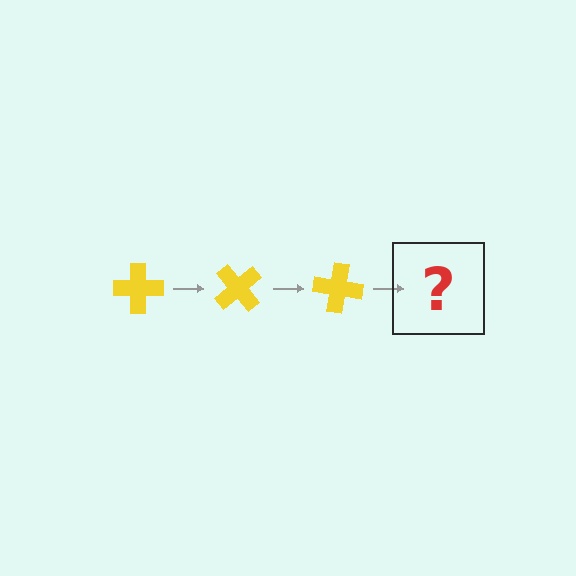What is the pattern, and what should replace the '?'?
The pattern is that the cross rotates 50 degrees each step. The '?' should be a yellow cross rotated 150 degrees.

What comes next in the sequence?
The next element should be a yellow cross rotated 150 degrees.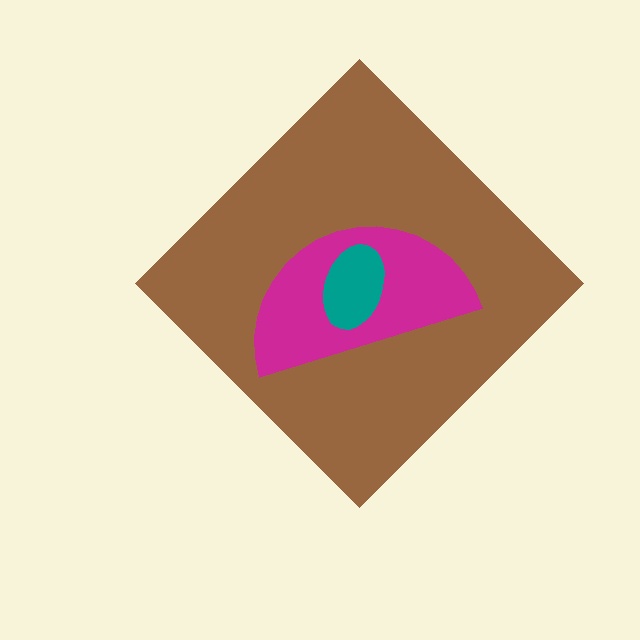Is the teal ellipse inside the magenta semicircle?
Yes.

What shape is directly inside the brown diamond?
The magenta semicircle.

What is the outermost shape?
The brown diamond.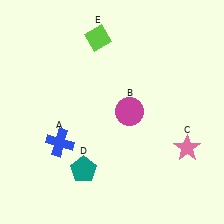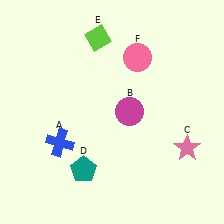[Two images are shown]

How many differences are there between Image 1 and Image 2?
There is 1 difference between the two images.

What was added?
A pink circle (F) was added in Image 2.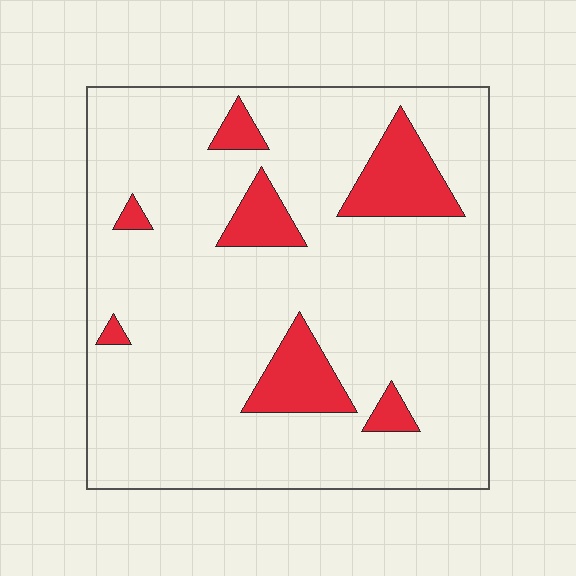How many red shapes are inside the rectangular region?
7.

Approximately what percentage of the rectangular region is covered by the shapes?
Approximately 15%.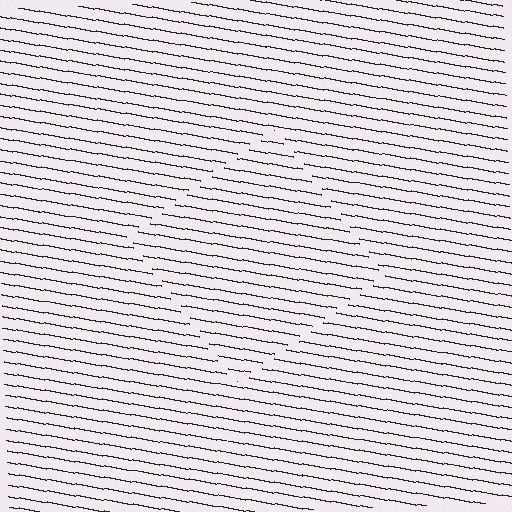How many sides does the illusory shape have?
4 sides — the line-ends trace a square.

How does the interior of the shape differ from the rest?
The interior of the shape contains the same grating, shifted by half a period — the contour is defined by the phase discontinuity where line-ends from the inner and outer gratings abut.